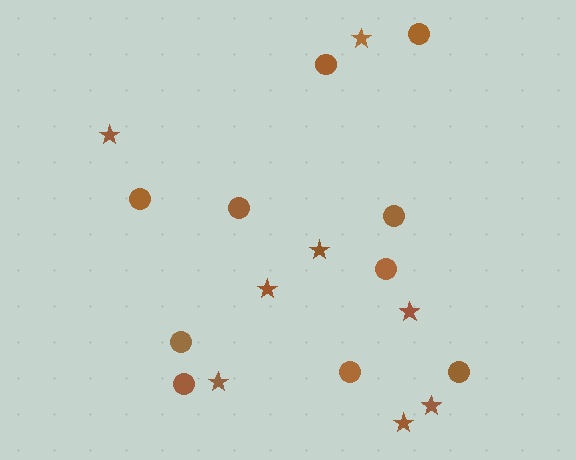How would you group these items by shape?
There are 2 groups: one group of stars (8) and one group of circles (10).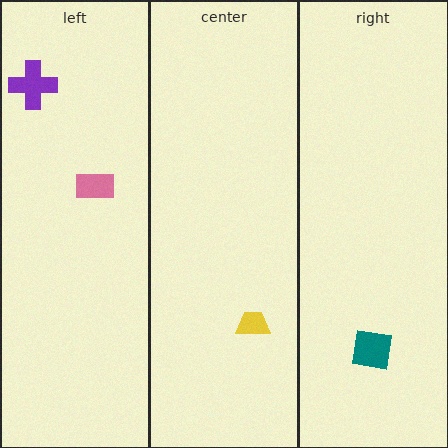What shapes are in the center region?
The yellow trapezoid.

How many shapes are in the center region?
1.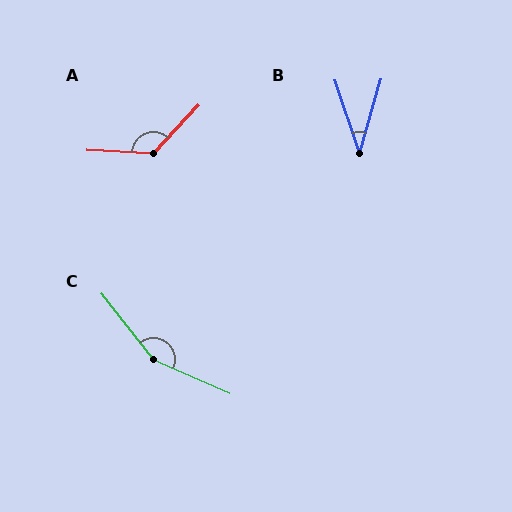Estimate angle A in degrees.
Approximately 130 degrees.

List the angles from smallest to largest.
B (34°), A (130°), C (152°).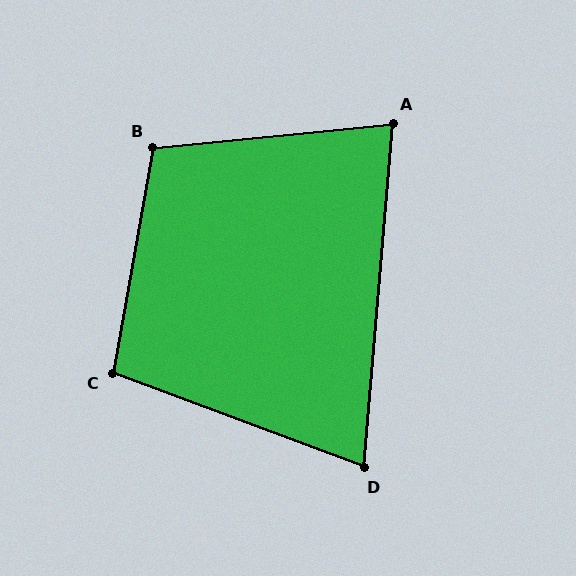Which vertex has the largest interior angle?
B, at approximately 106 degrees.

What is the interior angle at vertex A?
Approximately 80 degrees (acute).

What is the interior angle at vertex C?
Approximately 100 degrees (obtuse).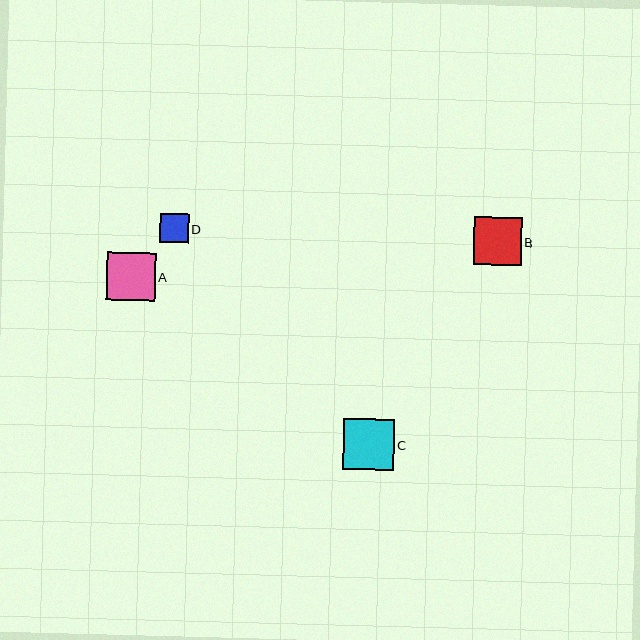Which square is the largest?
Square C is the largest with a size of approximately 51 pixels.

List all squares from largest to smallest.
From largest to smallest: C, A, B, D.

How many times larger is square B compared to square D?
Square B is approximately 1.7 times the size of square D.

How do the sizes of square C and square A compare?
Square C and square A are approximately the same size.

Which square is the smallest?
Square D is the smallest with a size of approximately 29 pixels.